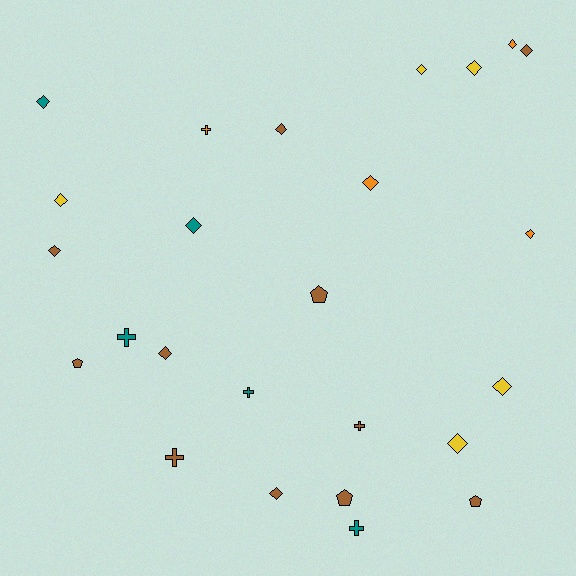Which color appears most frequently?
Brown, with 11 objects.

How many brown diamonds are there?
There are 5 brown diamonds.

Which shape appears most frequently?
Diamond, with 15 objects.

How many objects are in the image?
There are 25 objects.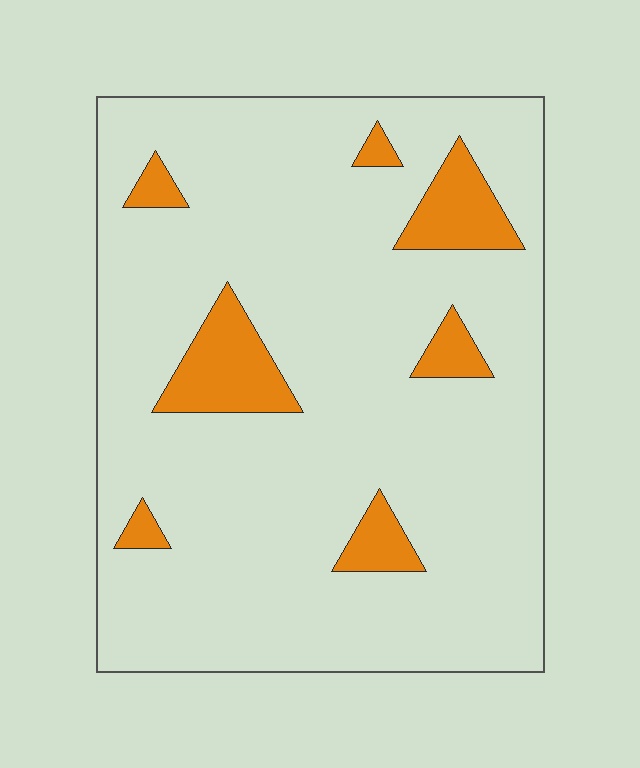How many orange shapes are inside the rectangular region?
7.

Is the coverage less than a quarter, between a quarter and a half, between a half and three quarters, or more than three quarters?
Less than a quarter.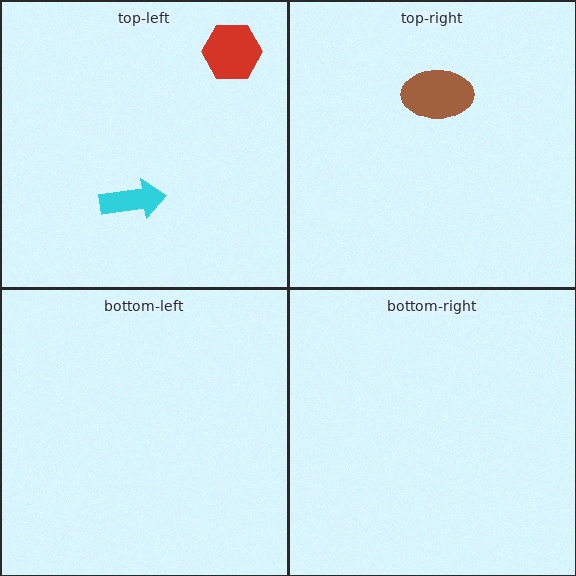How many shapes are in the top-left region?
2.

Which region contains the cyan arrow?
The top-left region.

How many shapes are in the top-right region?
1.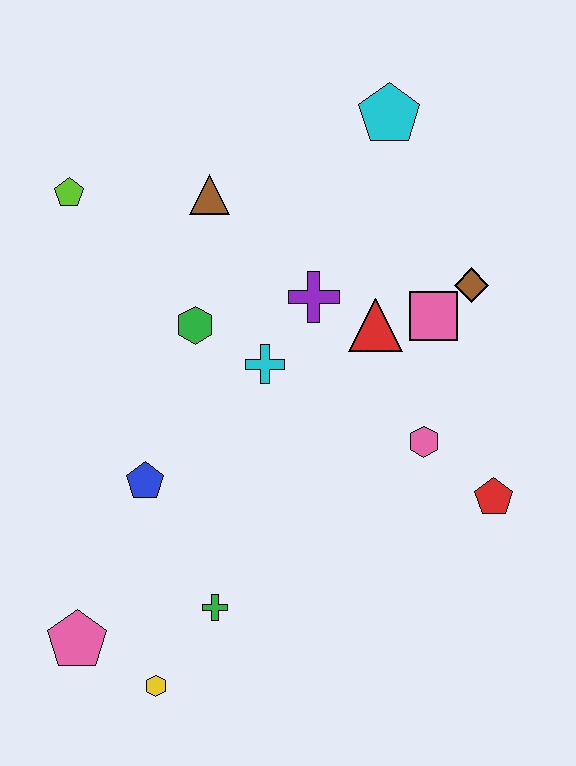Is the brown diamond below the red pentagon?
No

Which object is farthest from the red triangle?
The pink pentagon is farthest from the red triangle.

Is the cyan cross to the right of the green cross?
Yes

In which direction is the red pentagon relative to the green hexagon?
The red pentagon is to the right of the green hexagon.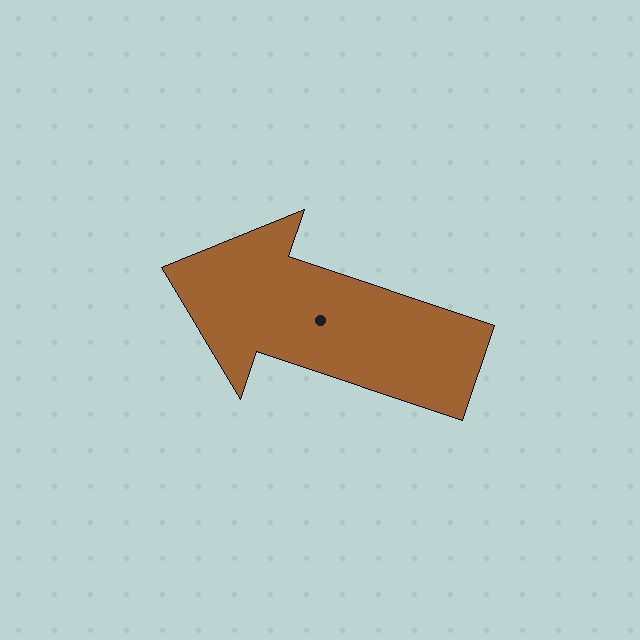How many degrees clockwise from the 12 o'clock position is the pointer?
Approximately 288 degrees.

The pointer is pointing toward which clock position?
Roughly 10 o'clock.